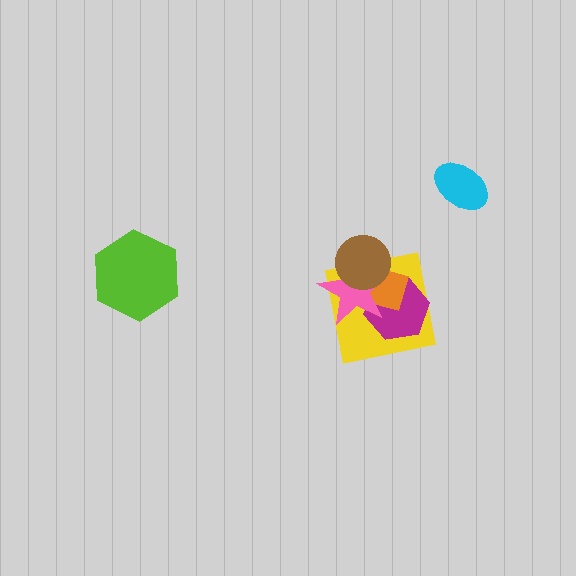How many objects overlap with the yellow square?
4 objects overlap with the yellow square.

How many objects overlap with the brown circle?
3 objects overlap with the brown circle.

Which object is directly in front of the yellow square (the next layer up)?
The magenta hexagon is directly in front of the yellow square.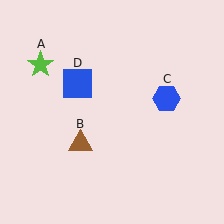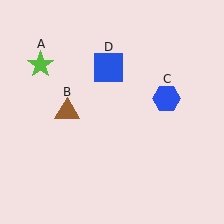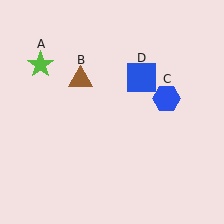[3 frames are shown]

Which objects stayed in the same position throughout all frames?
Lime star (object A) and blue hexagon (object C) remained stationary.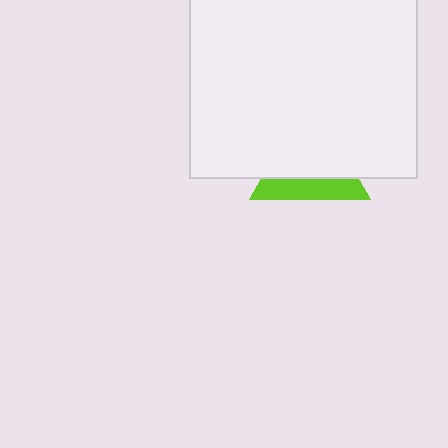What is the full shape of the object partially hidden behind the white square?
The partially hidden object is a lime triangle.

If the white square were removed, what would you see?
You would see the complete lime triangle.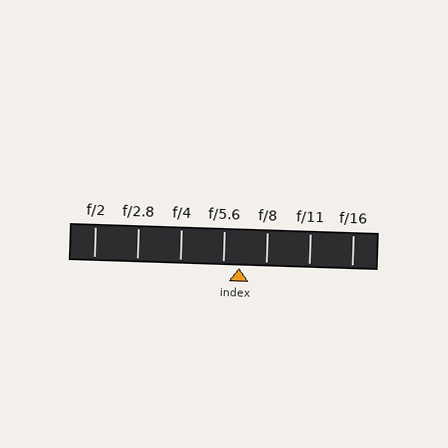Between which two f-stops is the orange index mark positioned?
The index mark is between f/5.6 and f/8.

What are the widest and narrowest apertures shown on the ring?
The widest aperture shown is f/2 and the narrowest is f/16.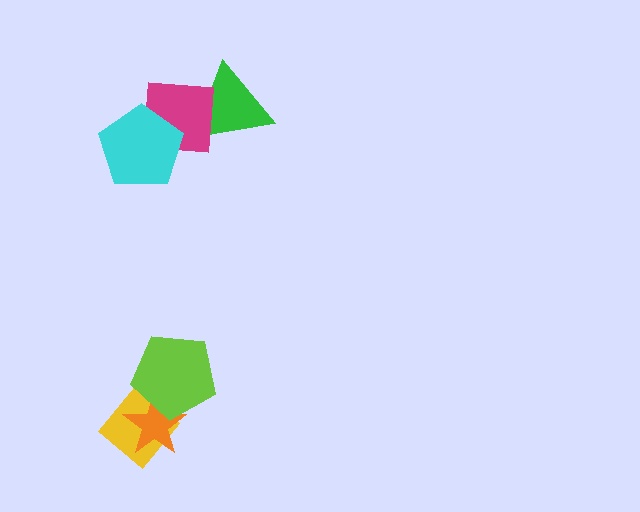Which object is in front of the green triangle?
The magenta square is in front of the green triangle.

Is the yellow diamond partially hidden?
Yes, it is partially covered by another shape.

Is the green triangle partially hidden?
Yes, it is partially covered by another shape.